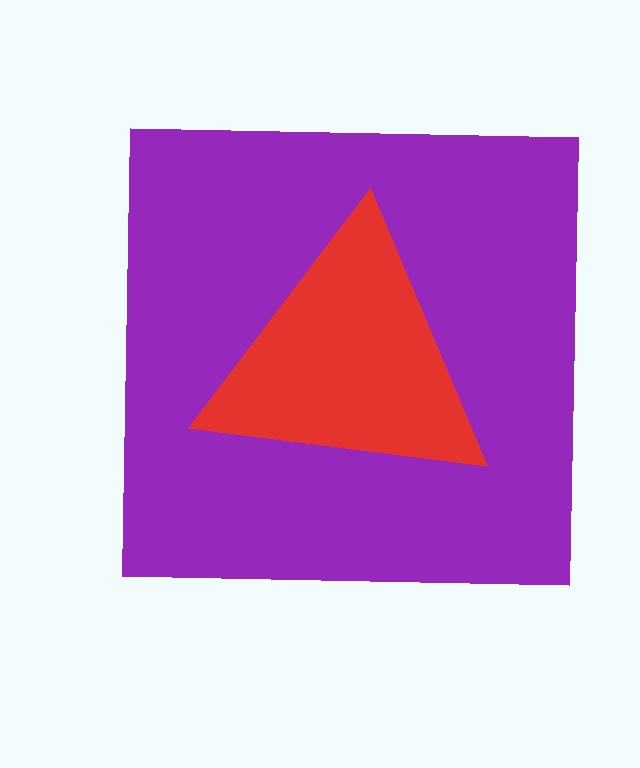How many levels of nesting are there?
2.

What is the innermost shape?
The red triangle.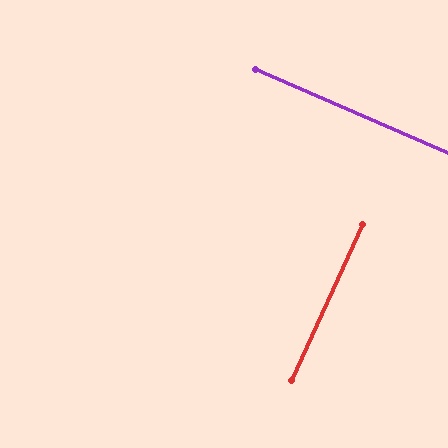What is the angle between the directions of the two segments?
Approximately 89 degrees.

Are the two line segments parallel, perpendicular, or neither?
Perpendicular — they meet at approximately 89°.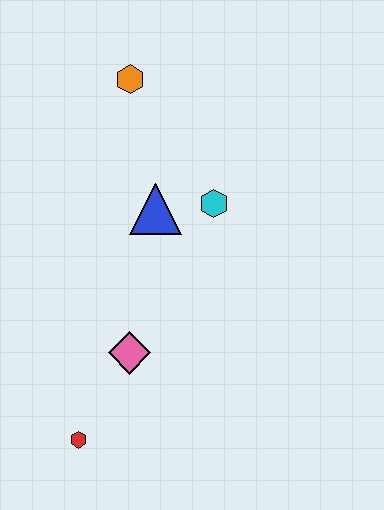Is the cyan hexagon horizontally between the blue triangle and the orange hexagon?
No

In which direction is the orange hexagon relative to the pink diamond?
The orange hexagon is above the pink diamond.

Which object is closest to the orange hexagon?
The blue triangle is closest to the orange hexagon.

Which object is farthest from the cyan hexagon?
The red hexagon is farthest from the cyan hexagon.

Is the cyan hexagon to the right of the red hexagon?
Yes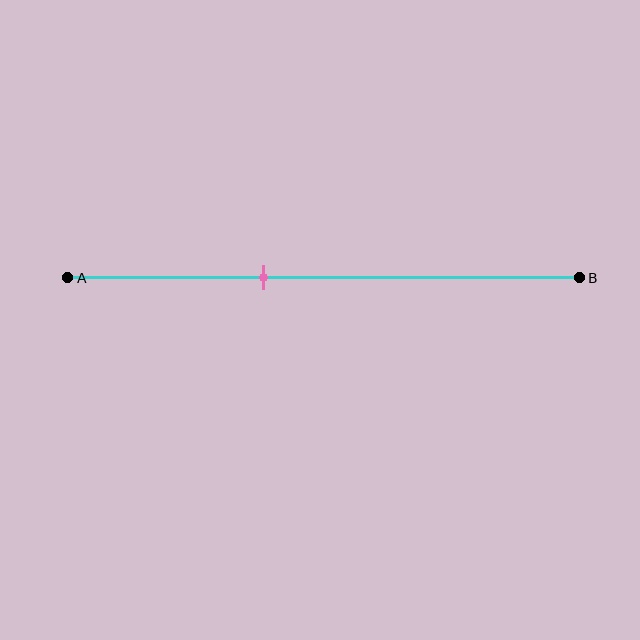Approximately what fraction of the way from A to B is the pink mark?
The pink mark is approximately 40% of the way from A to B.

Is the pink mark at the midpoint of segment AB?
No, the mark is at about 40% from A, not at the 50% midpoint.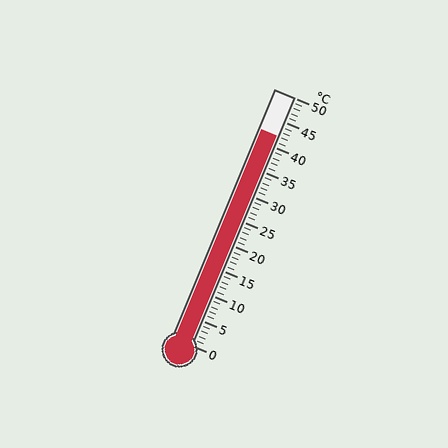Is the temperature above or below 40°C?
The temperature is above 40°C.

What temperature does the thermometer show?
The thermometer shows approximately 42°C.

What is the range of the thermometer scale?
The thermometer scale ranges from 0°C to 50°C.